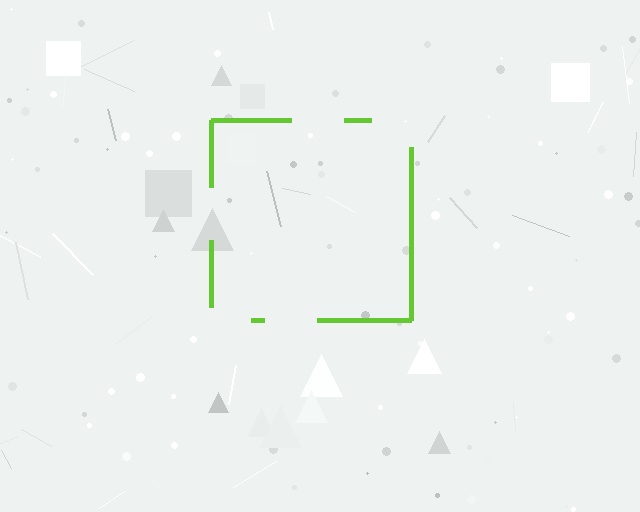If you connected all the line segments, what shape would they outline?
They would outline a square.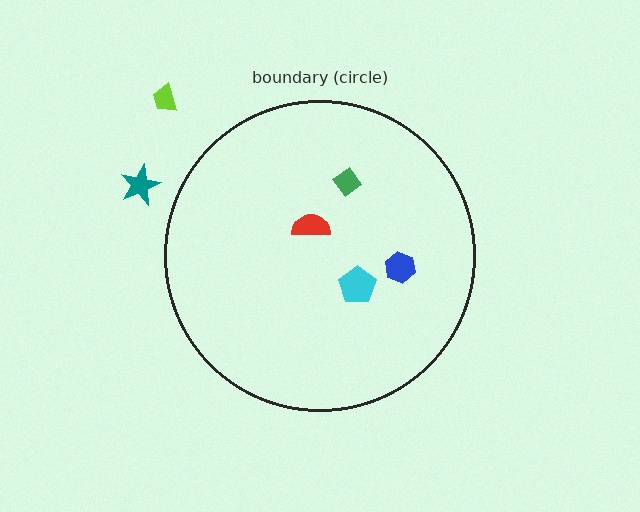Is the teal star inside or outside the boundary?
Outside.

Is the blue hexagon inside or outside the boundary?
Inside.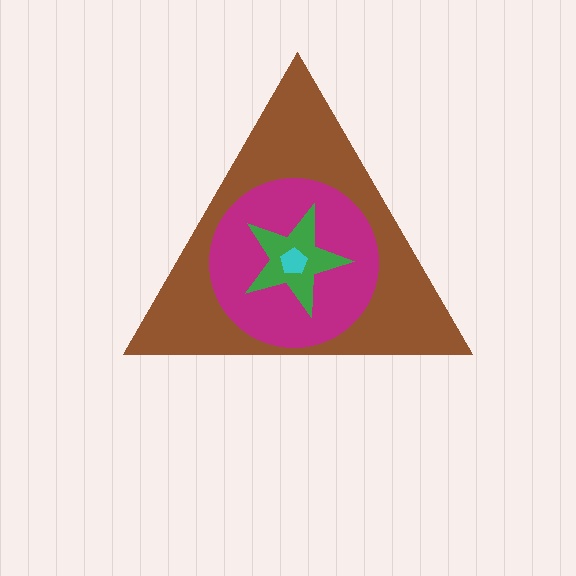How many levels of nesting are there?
4.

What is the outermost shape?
The brown triangle.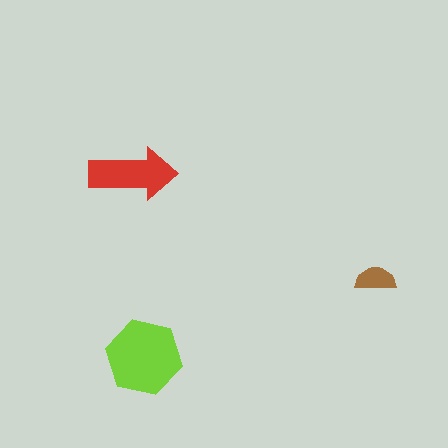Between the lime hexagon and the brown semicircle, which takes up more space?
The lime hexagon.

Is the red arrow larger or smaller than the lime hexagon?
Smaller.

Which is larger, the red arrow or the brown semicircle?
The red arrow.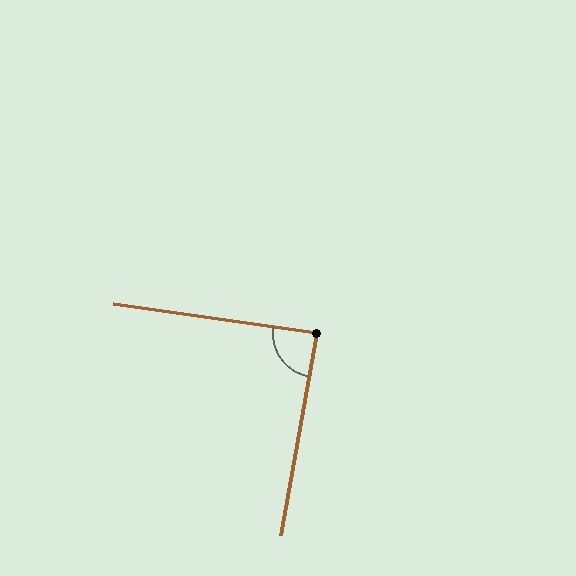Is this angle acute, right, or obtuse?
It is approximately a right angle.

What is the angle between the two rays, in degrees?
Approximately 88 degrees.